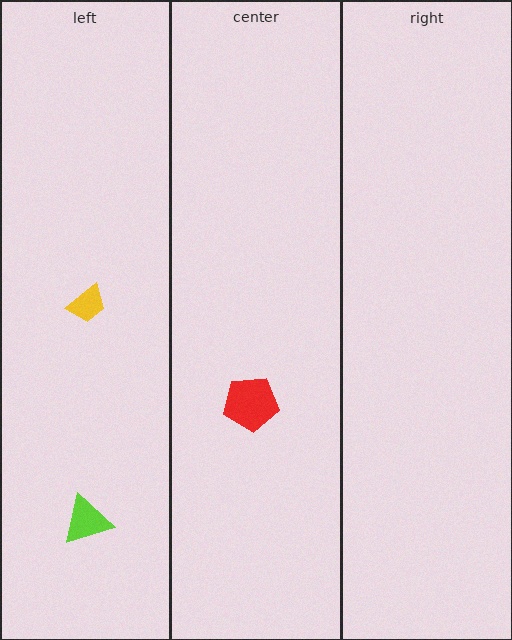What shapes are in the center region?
The red pentagon.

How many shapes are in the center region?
1.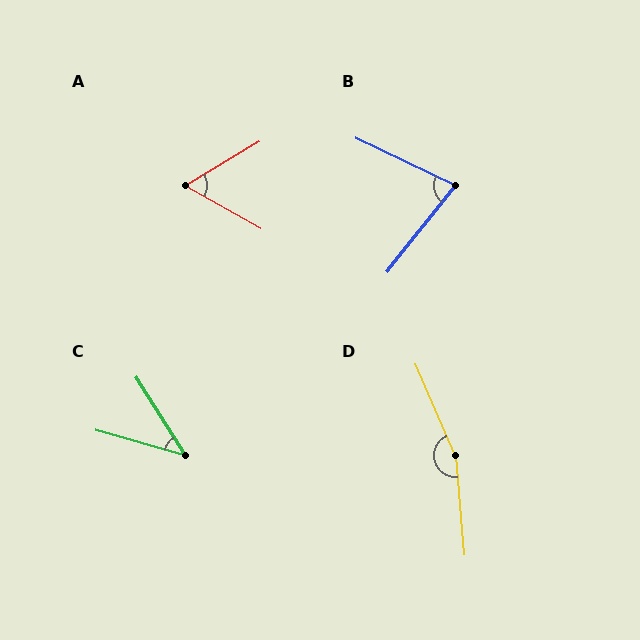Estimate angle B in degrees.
Approximately 77 degrees.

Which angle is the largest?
D, at approximately 161 degrees.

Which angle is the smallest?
C, at approximately 42 degrees.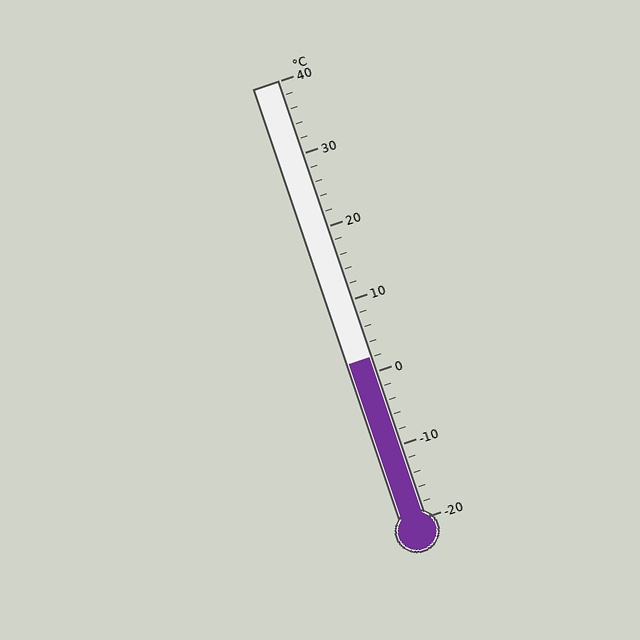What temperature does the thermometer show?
The thermometer shows approximately 2°C.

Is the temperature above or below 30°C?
The temperature is below 30°C.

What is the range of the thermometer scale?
The thermometer scale ranges from -20°C to 40°C.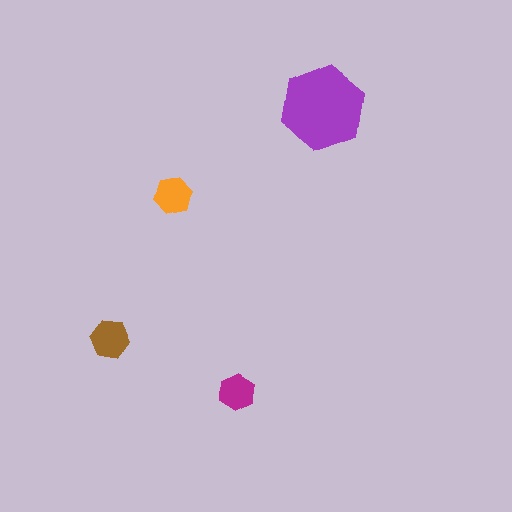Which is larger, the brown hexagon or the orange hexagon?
The brown one.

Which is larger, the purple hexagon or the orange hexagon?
The purple one.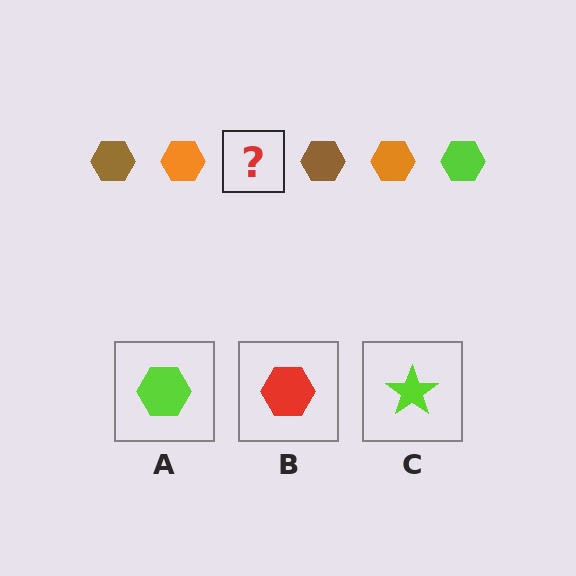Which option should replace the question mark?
Option A.